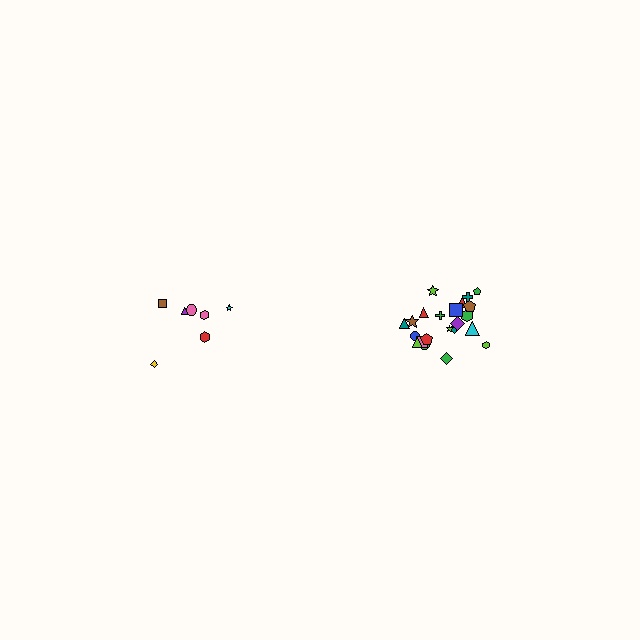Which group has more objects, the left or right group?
The right group.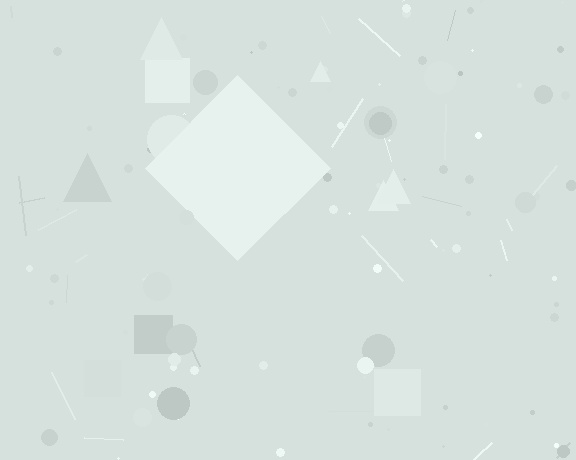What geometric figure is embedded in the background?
A diamond is embedded in the background.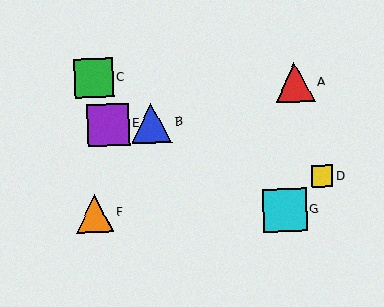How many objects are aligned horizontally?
2 objects (B, E) are aligned horizontally.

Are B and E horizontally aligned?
Yes, both are at y≈123.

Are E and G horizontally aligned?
No, E is at y≈125 and G is at y≈210.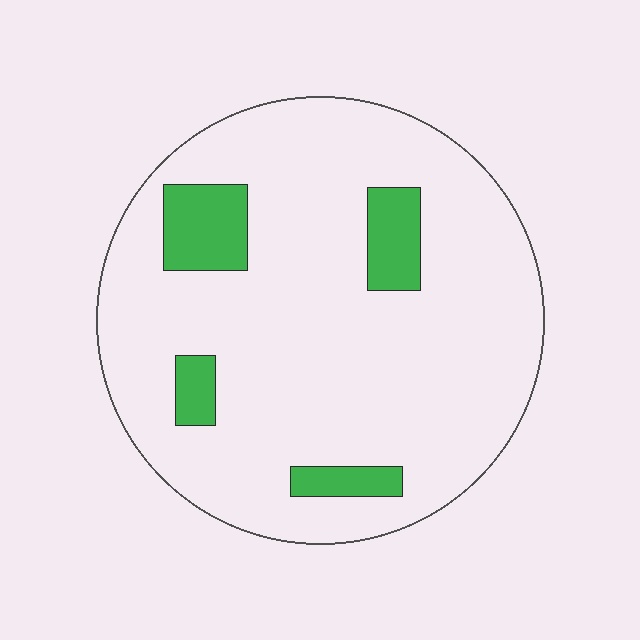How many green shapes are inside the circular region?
4.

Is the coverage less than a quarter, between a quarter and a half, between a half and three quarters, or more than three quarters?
Less than a quarter.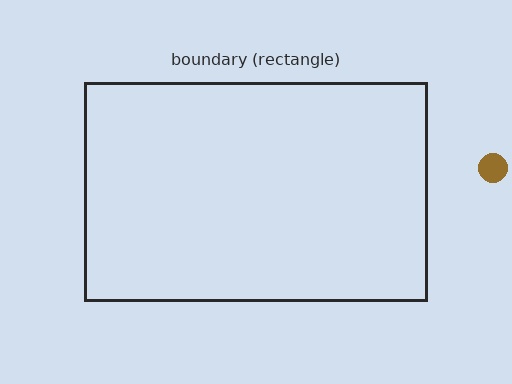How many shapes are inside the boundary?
0 inside, 1 outside.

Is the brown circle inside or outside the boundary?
Outside.